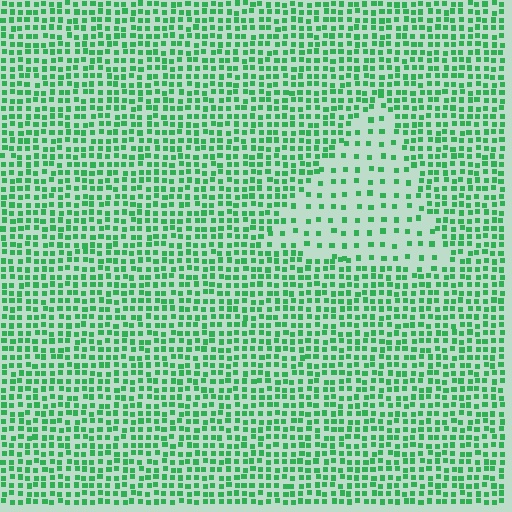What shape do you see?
I see a triangle.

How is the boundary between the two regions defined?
The boundary is defined by a change in element density (approximately 2.4x ratio). All elements are the same color, size, and shape.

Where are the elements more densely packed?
The elements are more densely packed outside the triangle boundary.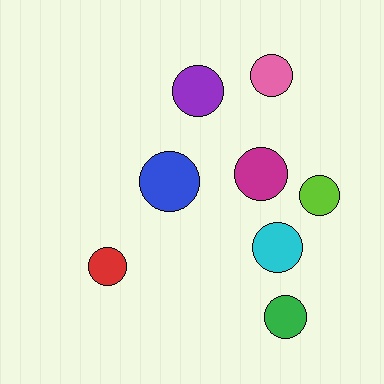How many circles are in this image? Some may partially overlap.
There are 8 circles.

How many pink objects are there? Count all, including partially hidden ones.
There is 1 pink object.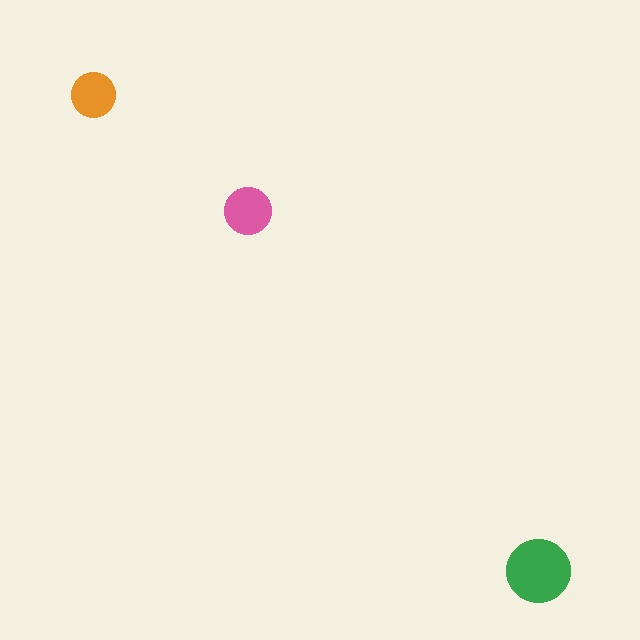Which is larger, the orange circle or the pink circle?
The pink one.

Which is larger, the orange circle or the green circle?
The green one.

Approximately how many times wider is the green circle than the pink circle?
About 1.5 times wider.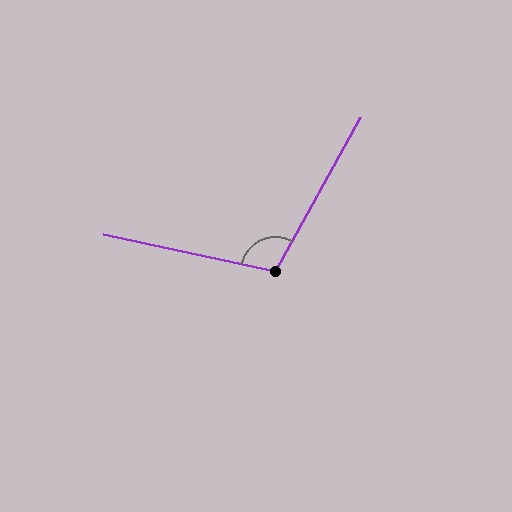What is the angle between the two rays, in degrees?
Approximately 107 degrees.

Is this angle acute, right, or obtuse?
It is obtuse.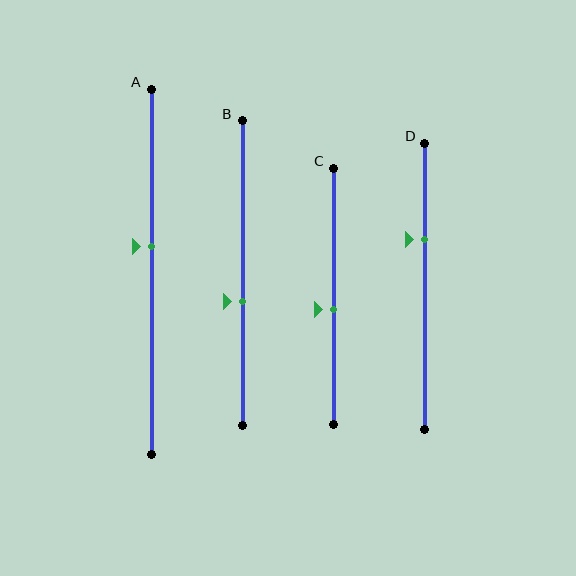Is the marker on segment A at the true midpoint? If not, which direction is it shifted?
No, the marker on segment A is shifted upward by about 7% of the segment length.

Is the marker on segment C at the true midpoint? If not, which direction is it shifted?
No, the marker on segment C is shifted downward by about 5% of the segment length.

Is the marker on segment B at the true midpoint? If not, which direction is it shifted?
No, the marker on segment B is shifted downward by about 9% of the segment length.